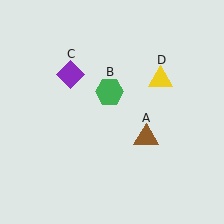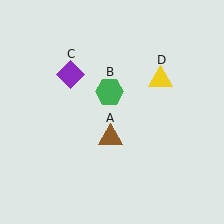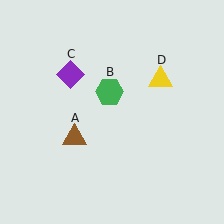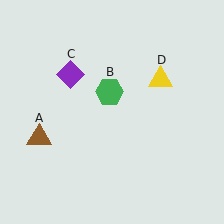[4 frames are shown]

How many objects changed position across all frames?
1 object changed position: brown triangle (object A).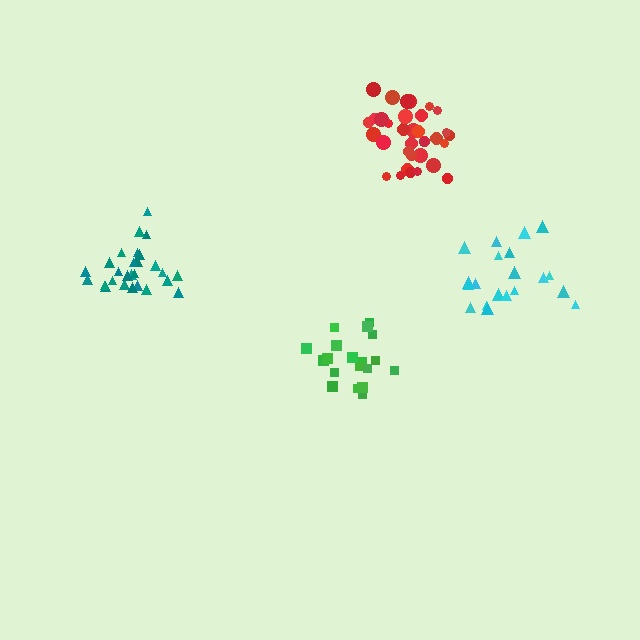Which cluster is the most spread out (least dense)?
Cyan.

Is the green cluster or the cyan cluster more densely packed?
Green.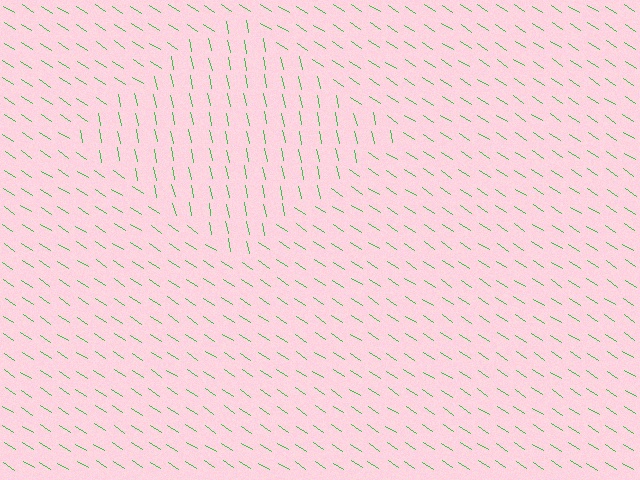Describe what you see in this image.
The image is filled with small green line segments. A diamond region in the image has lines oriented differently from the surrounding lines, creating a visible texture boundary.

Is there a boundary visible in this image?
Yes, there is a texture boundary formed by a change in line orientation.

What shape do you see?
I see a diamond.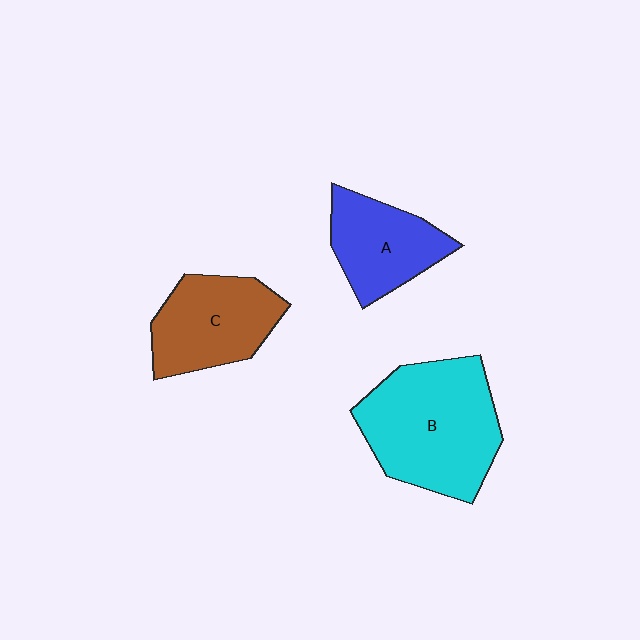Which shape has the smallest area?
Shape A (blue).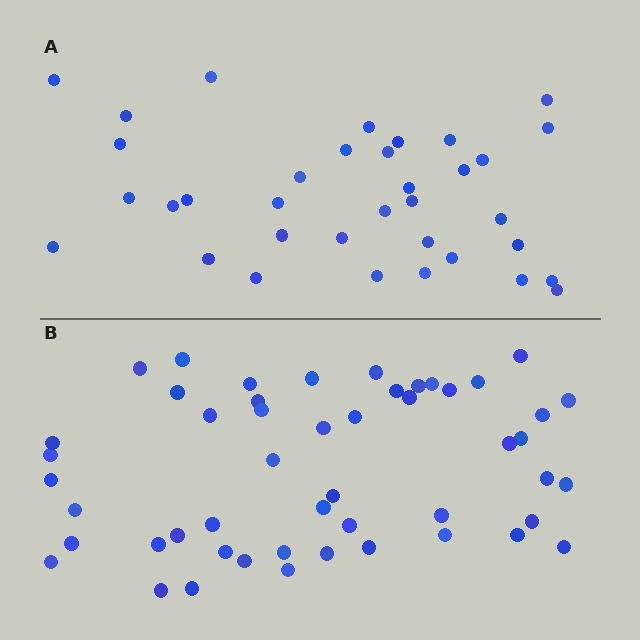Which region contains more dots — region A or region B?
Region B (the bottom region) has more dots.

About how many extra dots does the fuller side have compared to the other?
Region B has approximately 15 more dots than region A.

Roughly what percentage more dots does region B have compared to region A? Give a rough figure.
About 45% more.